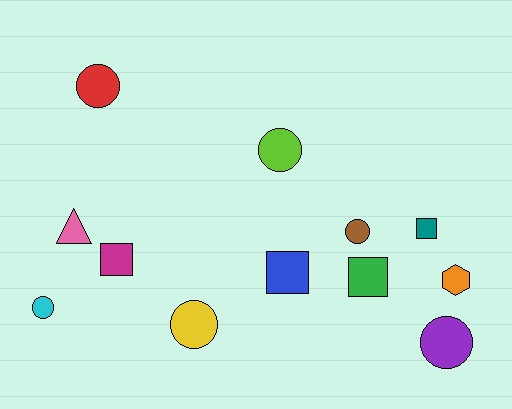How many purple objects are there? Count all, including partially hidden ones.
There is 1 purple object.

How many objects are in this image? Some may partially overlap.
There are 12 objects.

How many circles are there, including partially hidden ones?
There are 6 circles.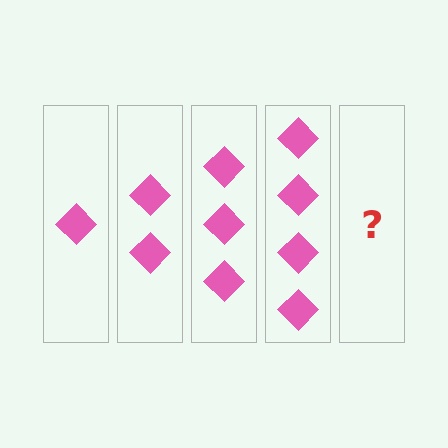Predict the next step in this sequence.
The next step is 5 diamonds.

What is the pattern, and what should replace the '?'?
The pattern is that each step adds one more diamond. The '?' should be 5 diamonds.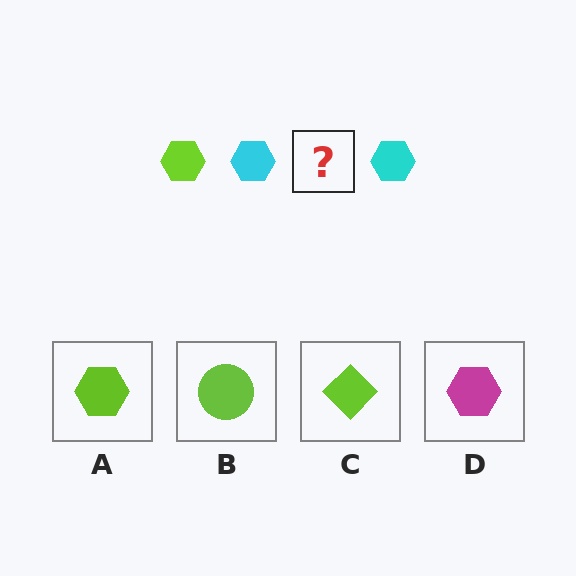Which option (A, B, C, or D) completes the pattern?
A.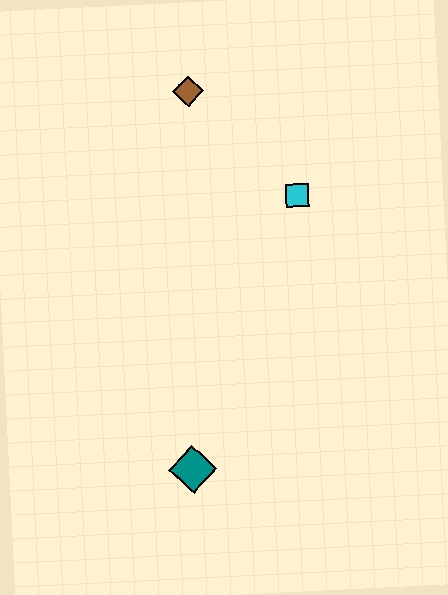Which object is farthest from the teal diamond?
The brown diamond is farthest from the teal diamond.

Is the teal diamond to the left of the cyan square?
Yes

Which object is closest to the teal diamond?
The cyan square is closest to the teal diamond.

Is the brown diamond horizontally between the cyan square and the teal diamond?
Yes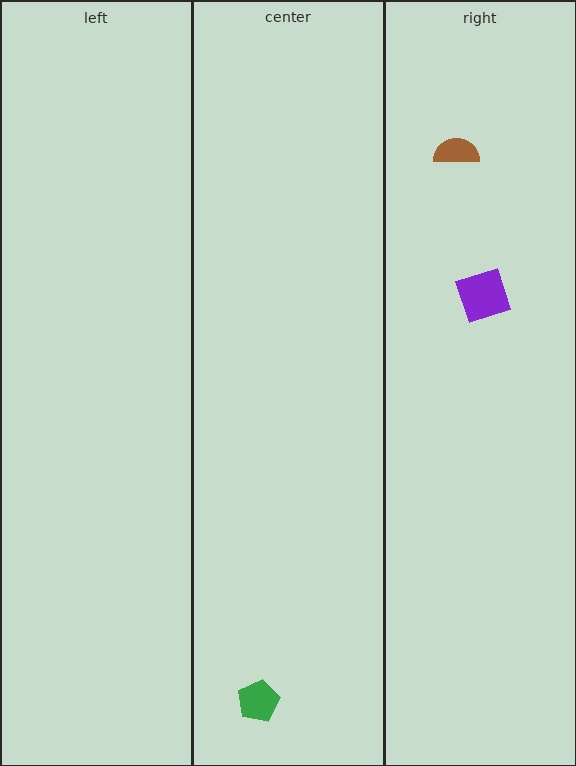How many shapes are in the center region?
1.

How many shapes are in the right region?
2.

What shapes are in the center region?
The green pentagon.